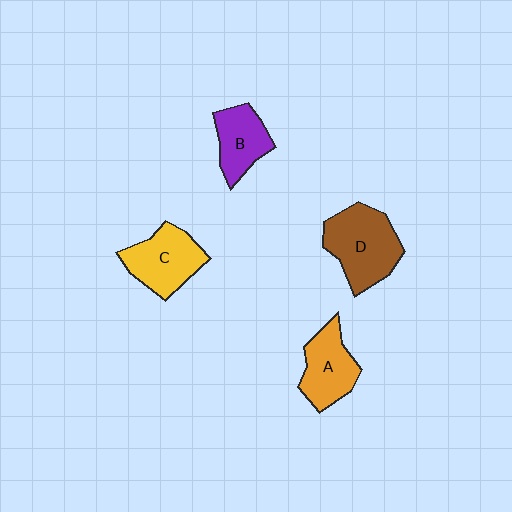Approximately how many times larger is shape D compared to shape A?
Approximately 1.4 times.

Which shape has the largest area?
Shape D (brown).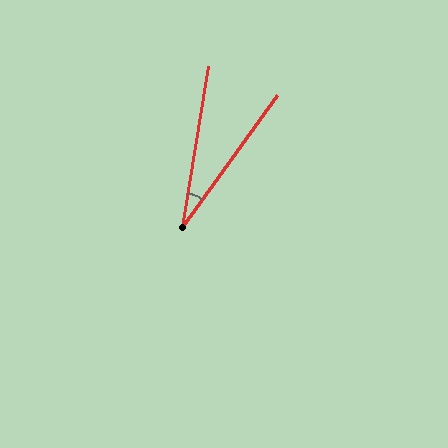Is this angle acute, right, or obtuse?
It is acute.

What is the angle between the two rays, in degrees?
Approximately 27 degrees.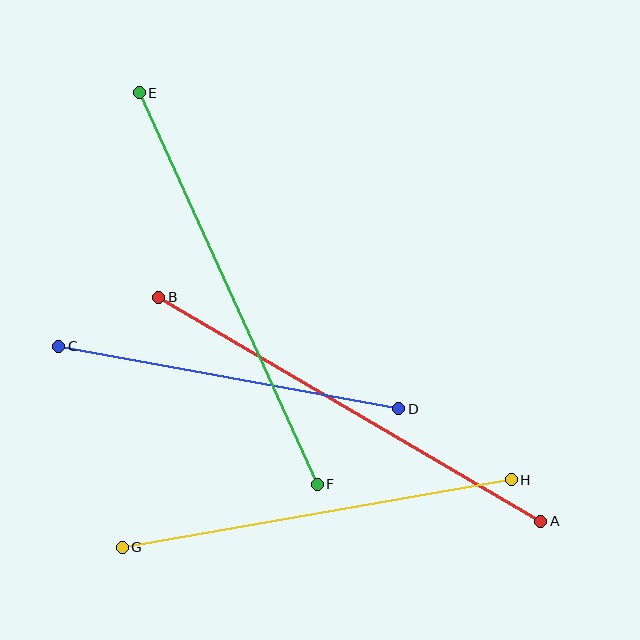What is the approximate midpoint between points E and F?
The midpoint is at approximately (228, 289) pixels.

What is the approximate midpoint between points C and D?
The midpoint is at approximately (229, 377) pixels.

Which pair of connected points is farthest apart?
Points A and B are farthest apart.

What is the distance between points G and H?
The distance is approximately 395 pixels.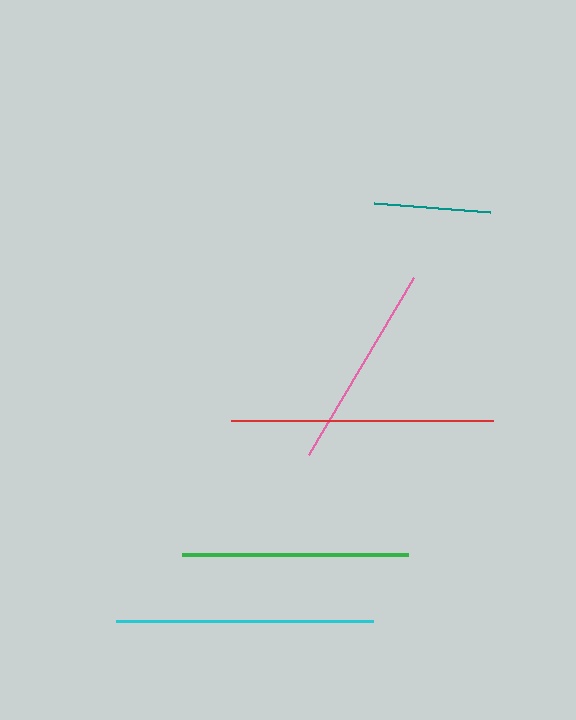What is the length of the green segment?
The green segment is approximately 225 pixels long.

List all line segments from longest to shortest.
From longest to shortest: red, cyan, green, pink, teal.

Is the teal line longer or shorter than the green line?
The green line is longer than the teal line.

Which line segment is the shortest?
The teal line is the shortest at approximately 116 pixels.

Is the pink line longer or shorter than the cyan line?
The cyan line is longer than the pink line.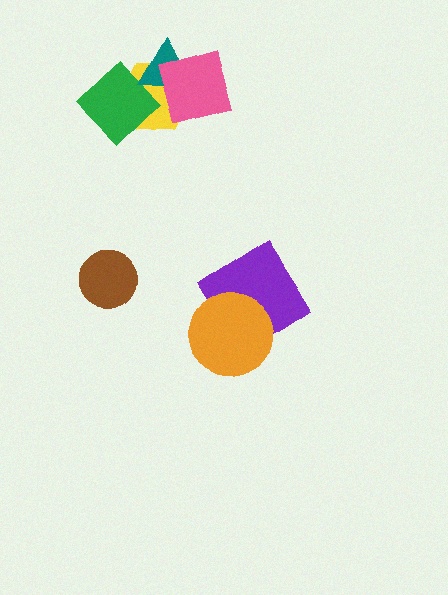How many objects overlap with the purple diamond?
1 object overlaps with the purple diamond.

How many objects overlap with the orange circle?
1 object overlaps with the orange circle.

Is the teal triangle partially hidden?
Yes, it is partially covered by another shape.